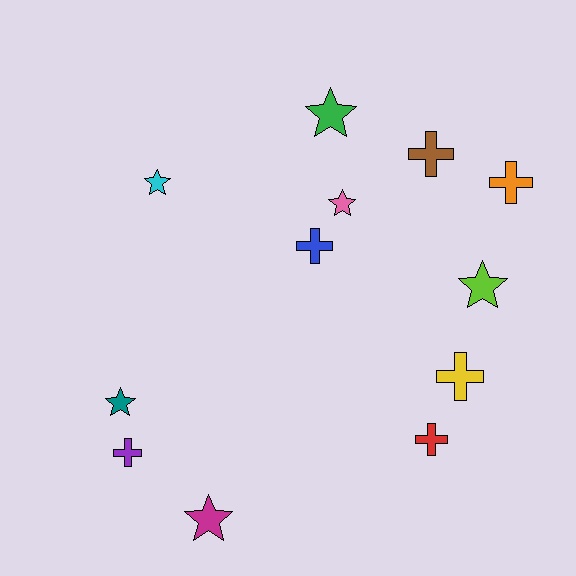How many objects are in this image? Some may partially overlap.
There are 12 objects.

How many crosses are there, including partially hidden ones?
There are 6 crosses.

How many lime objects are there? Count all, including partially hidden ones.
There is 1 lime object.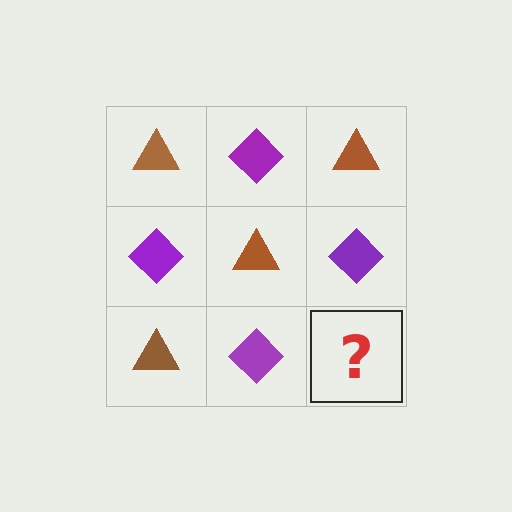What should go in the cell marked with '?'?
The missing cell should contain a brown triangle.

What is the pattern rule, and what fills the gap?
The rule is that it alternates brown triangle and purple diamond in a checkerboard pattern. The gap should be filled with a brown triangle.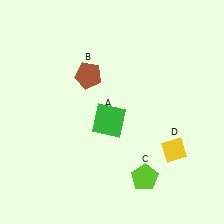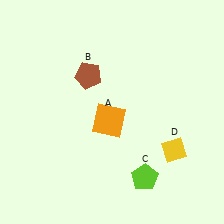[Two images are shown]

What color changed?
The square (A) changed from green in Image 1 to orange in Image 2.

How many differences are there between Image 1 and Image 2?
There is 1 difference between the two images.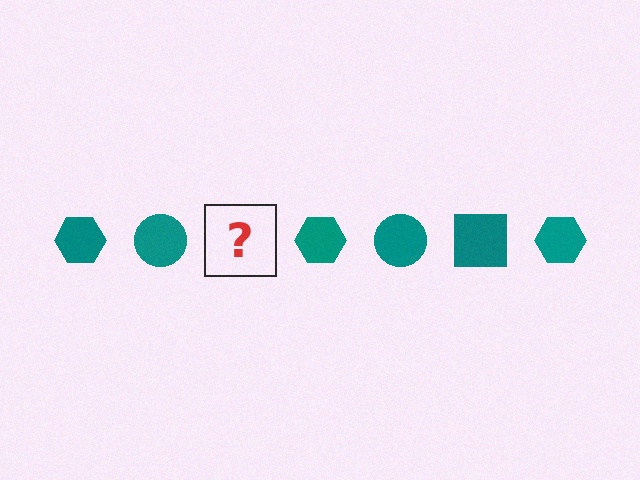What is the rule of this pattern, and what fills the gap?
The rule is that the pattern cycles through hexagon, circle, square shapes in teal. The gap should be filled with a teal square.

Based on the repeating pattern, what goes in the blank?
The blank should be a teal square.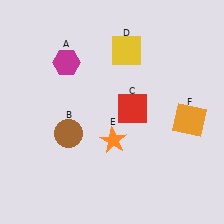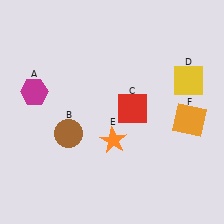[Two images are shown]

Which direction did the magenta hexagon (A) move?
The magenta hexagon (A) moved left.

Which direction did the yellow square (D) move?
The yellow square (D) moved right.